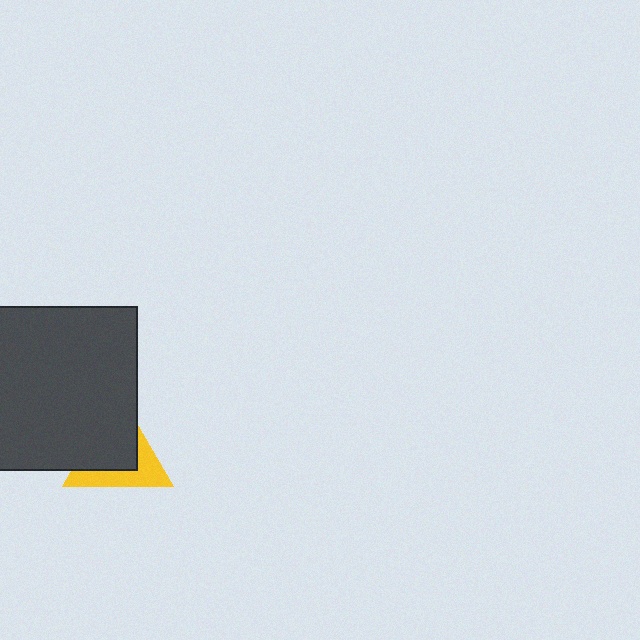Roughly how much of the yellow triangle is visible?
A small part of it is visible (roughly 42%).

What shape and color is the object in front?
The object in front is a dark gray square.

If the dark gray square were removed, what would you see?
You would see the complete yellow triangle.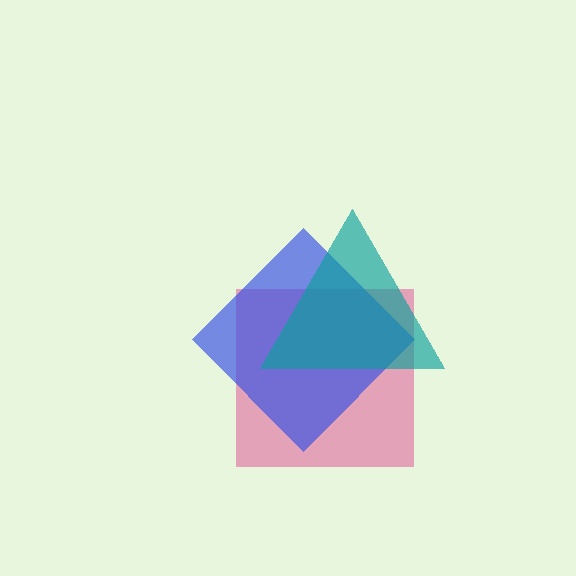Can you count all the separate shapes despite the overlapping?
Yes, there are 3 separate shapes.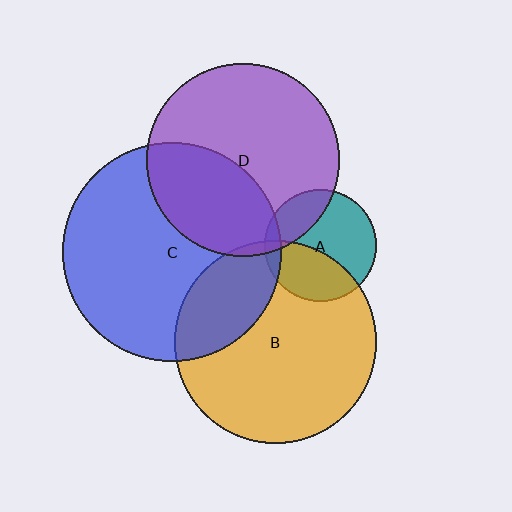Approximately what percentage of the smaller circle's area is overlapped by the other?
Approximately 40%.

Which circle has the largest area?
Circle C (blue).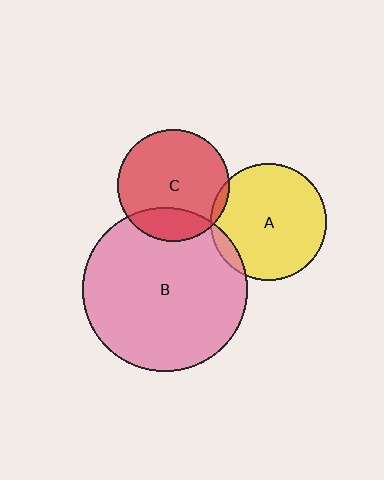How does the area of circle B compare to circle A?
Approximately 2.0 times.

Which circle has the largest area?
Circle B (pink).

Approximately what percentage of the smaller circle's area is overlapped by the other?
Approximately 20%.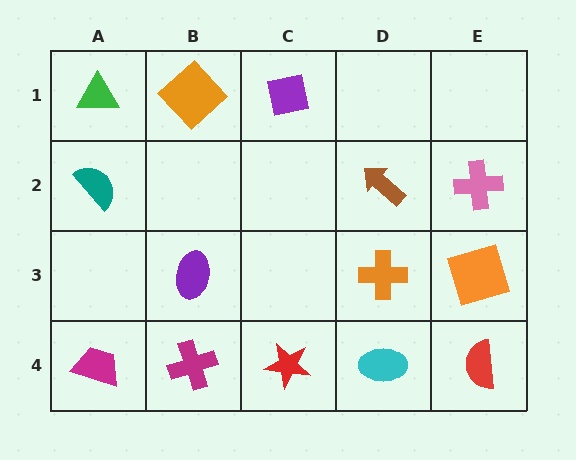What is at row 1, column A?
A green triangle.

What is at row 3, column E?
An orange square.